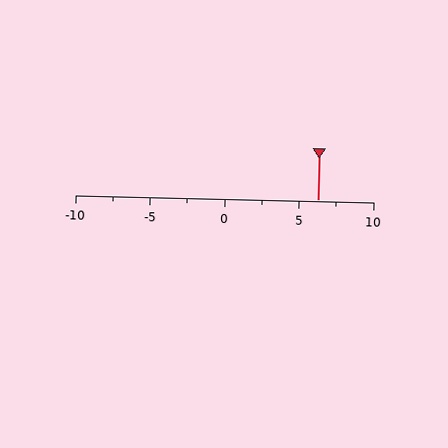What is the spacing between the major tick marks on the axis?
The major ticks are spaced 5 apart.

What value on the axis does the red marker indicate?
The marker indicates approximately 6.2.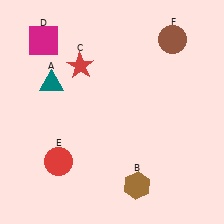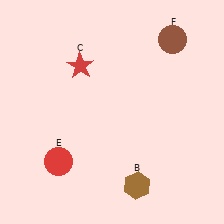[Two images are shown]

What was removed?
The magenta square (D), the teal triangle (A) were removed in Image 2.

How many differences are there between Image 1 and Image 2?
There are 2 differences between the two images.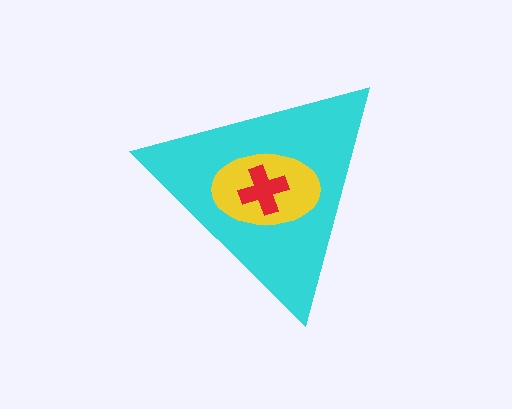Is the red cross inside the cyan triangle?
Yes.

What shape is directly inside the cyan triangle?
The yellow ellipse.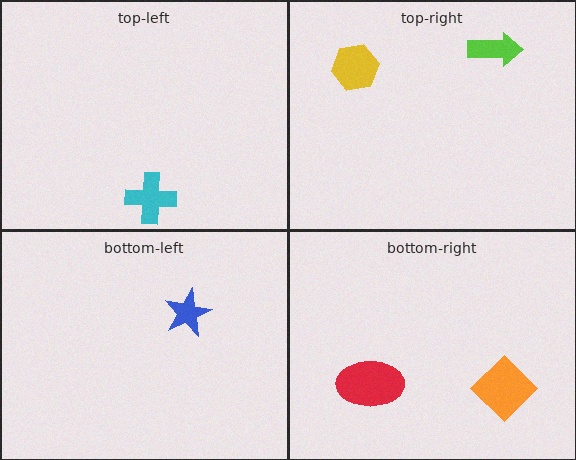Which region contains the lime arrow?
The top-right region.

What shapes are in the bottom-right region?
The orange diamond, the red ellipse.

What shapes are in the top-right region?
The yellow hexagon, the lime arrow.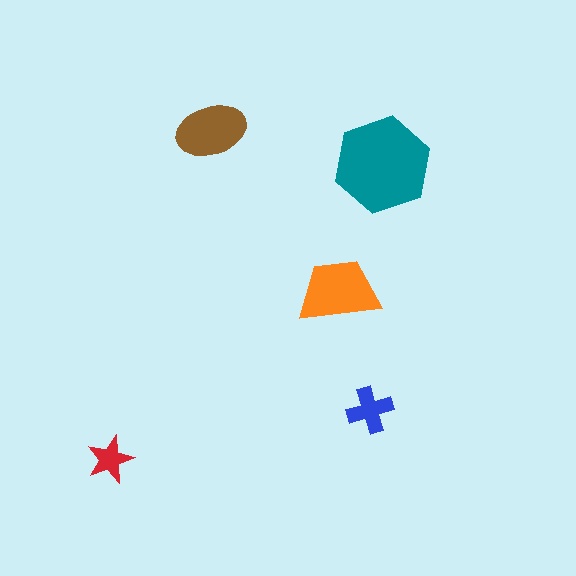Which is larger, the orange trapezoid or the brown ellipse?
The orange trapezoid.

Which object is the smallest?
The red star.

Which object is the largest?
The teal hexagon.